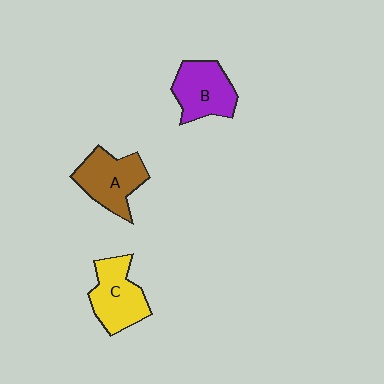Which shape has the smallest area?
Shape B (purple).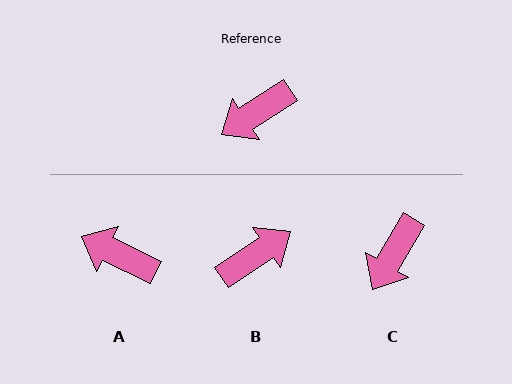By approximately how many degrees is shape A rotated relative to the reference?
Approximately 59 degrees clockwise.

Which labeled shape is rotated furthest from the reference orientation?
B, about 179 degrees away.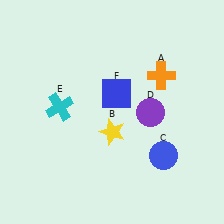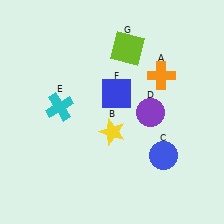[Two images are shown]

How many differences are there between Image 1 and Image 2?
There is 1 difference between the two images.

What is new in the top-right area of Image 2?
A lime square (G) was added in the top-right area of Image 2.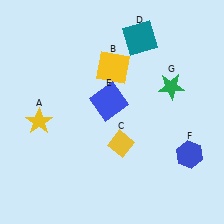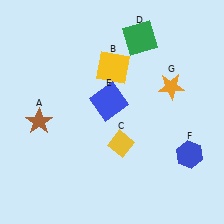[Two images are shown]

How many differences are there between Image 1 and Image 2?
There are 3 differences between the two images.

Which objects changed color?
A changed from yellow to brown. D changed from teal to green. G changed from green to orange.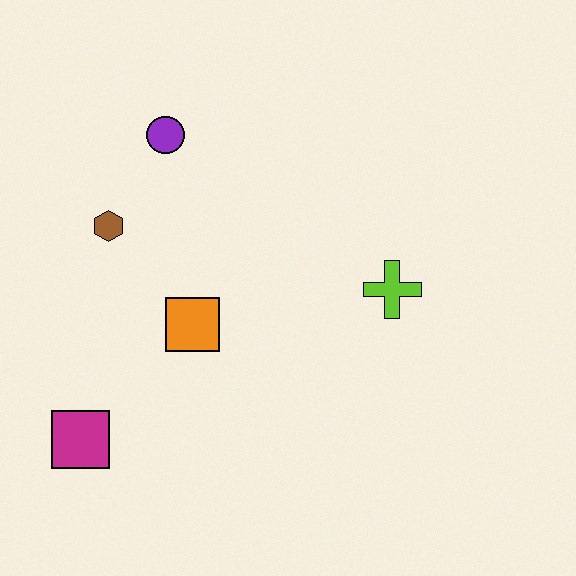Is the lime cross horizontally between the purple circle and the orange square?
No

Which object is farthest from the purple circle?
The magenta square is farthest from the purple circle.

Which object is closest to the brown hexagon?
The purple circle is closest to the brown hexagon.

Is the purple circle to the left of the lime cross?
Yes